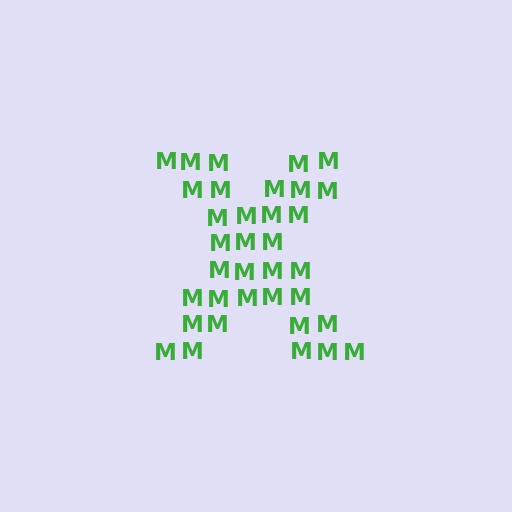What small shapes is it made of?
It is made of small letter M's.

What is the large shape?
The large shape is the letter X.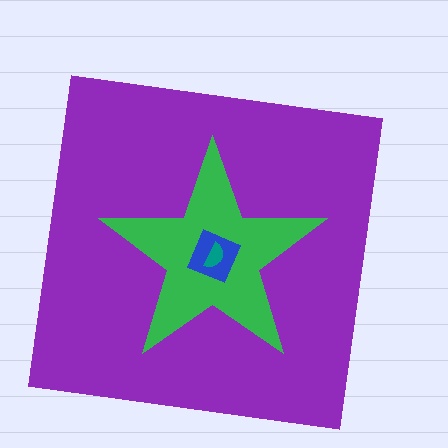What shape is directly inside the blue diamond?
The teal semicircle.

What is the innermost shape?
The teal semicircle.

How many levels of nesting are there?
4.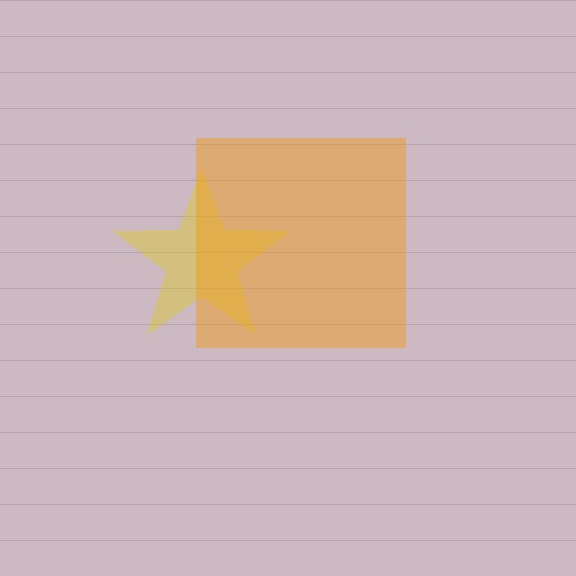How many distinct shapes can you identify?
There are 2 distinct shapes: a yellow star, an orange square.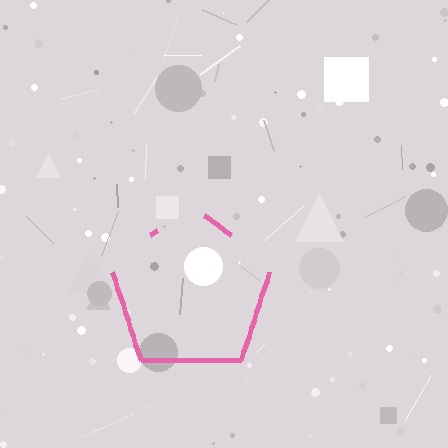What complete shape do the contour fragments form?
The contour fragments form a pentagon.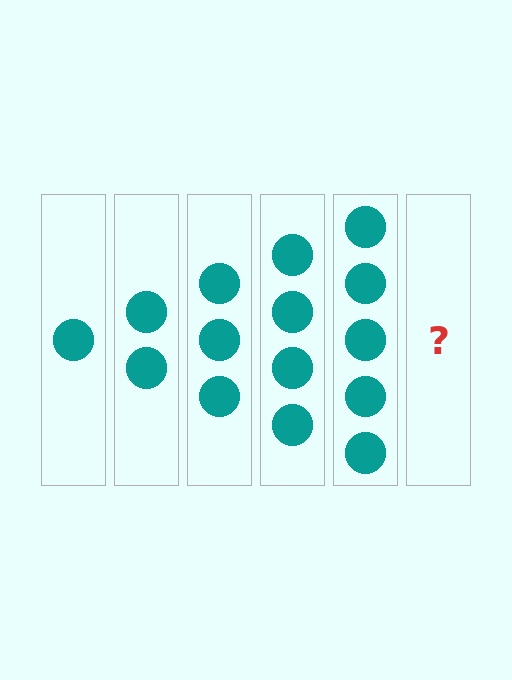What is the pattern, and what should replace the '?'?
The pattern is that each step adds one more circle. The '?' should be 6 circles.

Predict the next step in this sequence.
The next step is 6 circles.